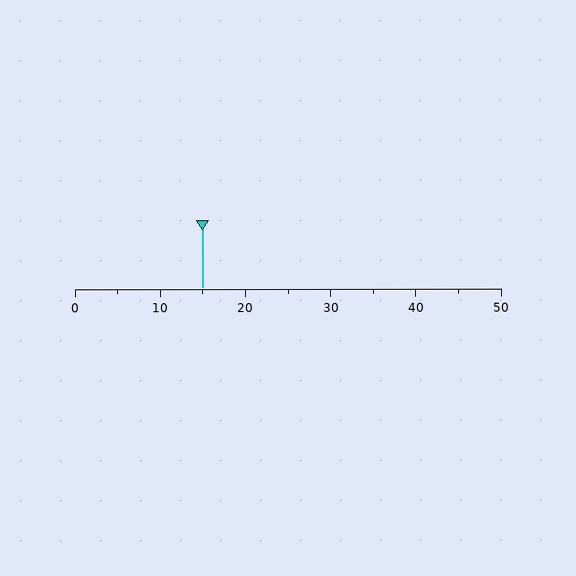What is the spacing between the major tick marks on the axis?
The major ticks are spaced 10 apart.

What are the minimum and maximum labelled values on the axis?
The axis runs from 0 to 50.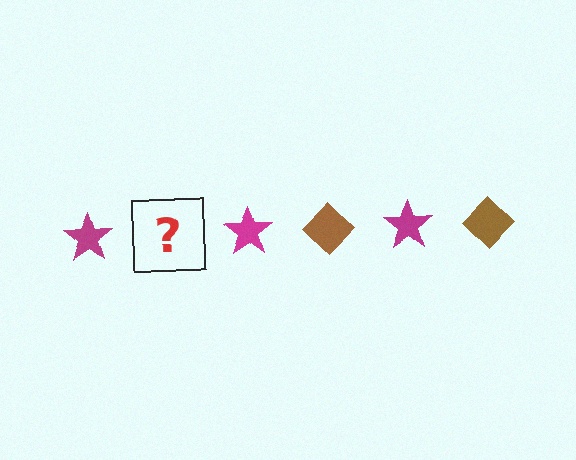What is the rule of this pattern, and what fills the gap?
The rule is that the pattern alternates between magenta star and brown diamond. The gap should be filled with a brown diamond.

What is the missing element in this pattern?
The missing element is a brown diamond.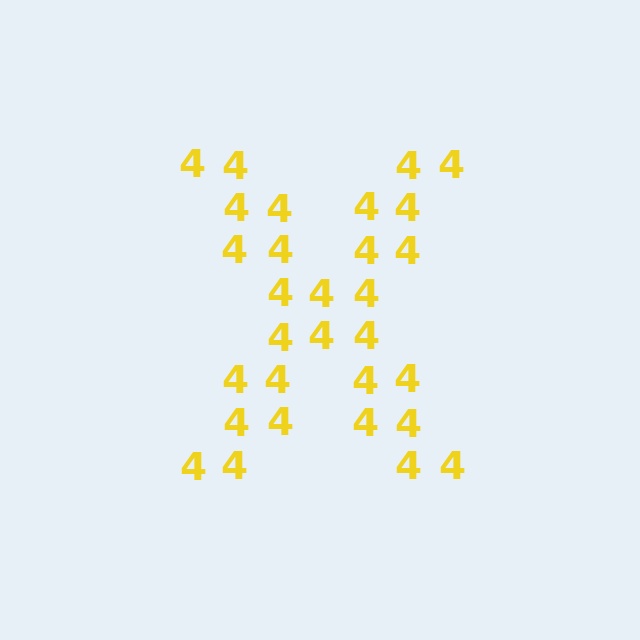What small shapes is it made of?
It is made of small digit 4's.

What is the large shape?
The large shape is the letter X.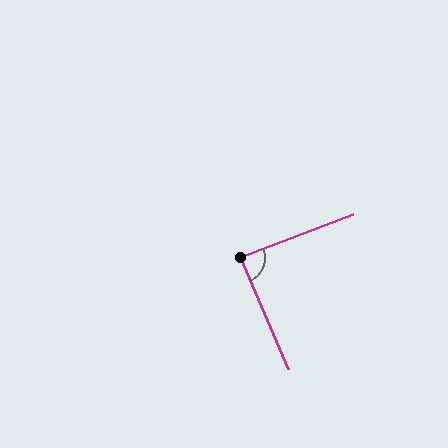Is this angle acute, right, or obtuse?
It is approximately a right angle.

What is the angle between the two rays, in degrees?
Approximately 88 degrees.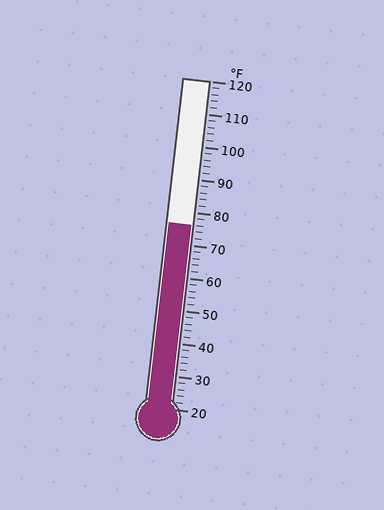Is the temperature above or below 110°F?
The temperature is below 110°F.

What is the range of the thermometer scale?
The thermometer scale ranges from 20°F to 120°F.